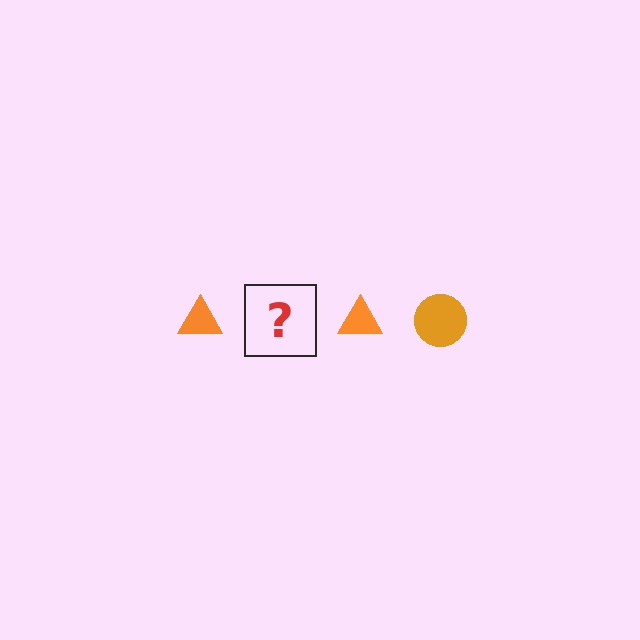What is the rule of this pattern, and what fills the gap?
The rule is that the pattern cycles through triangle, circle shapes in orange. The gap should be filled with an orange circle.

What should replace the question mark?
The question mark should be replaced with an orange circle.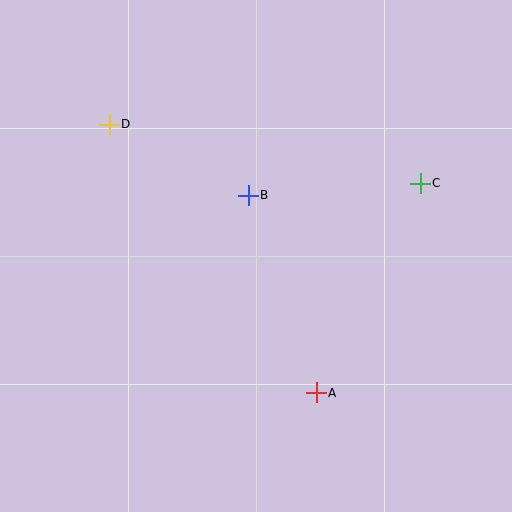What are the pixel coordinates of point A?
Point A is at (316, 393).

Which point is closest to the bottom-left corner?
Point A is closest to the bottom-left corner.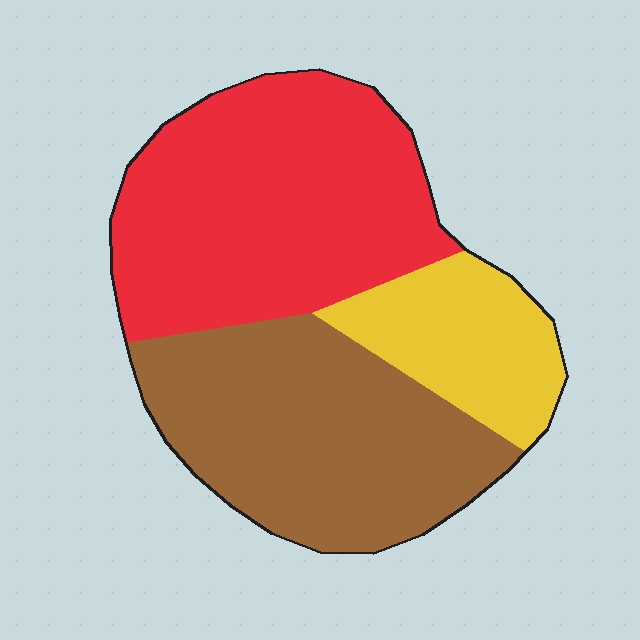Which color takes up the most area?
Red, at roughly 45%.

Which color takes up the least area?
Yellow, at roughly 15%.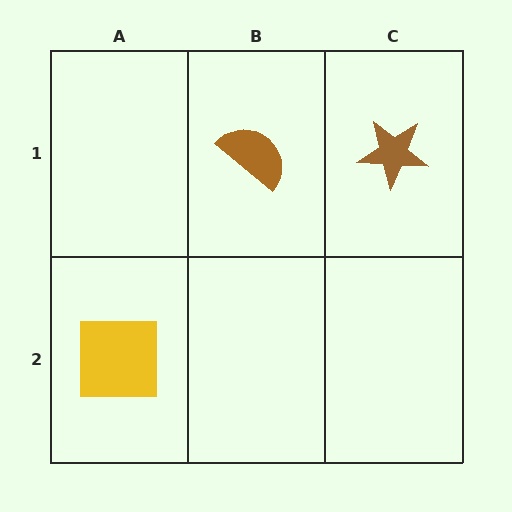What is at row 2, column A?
A yellow square.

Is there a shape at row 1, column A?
No, that cell is empty.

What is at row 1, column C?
A brown star.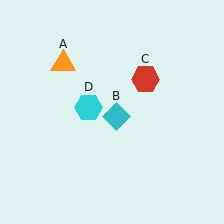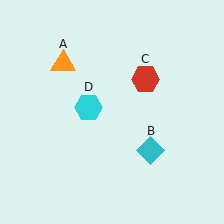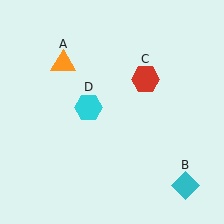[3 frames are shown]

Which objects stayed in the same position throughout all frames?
Orange triangle (object A) and red hexagon (object C) and cyan hexagon (object D) remained stationary.